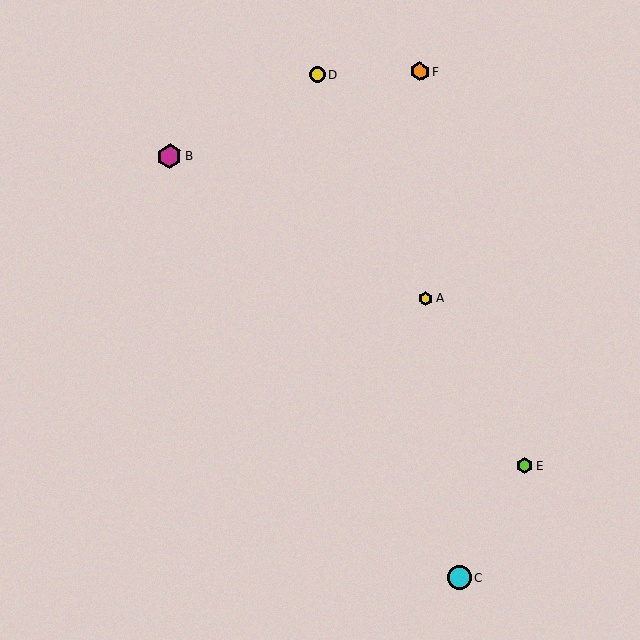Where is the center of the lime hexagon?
The center of the lime hexagon is at (525, 466).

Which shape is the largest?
The magenta hexagon (labeled B) is the largest.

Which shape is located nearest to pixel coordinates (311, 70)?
The yellow circle (labeled D) at (317, 75) is nearest to that location.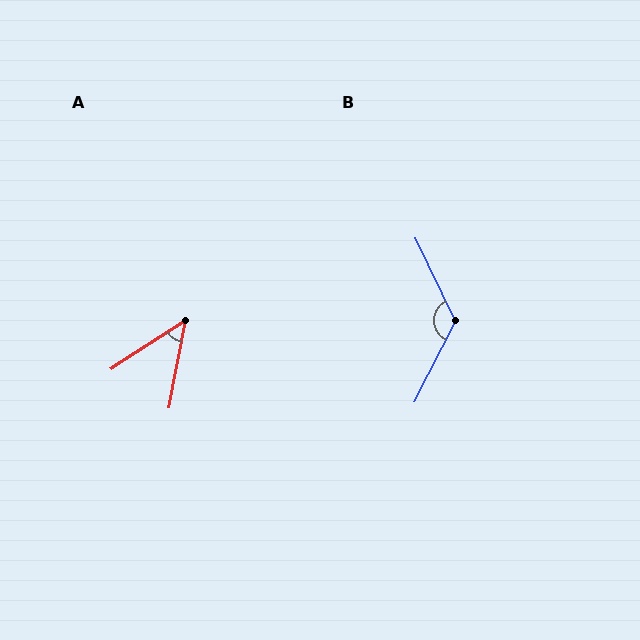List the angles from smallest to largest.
A (47°), B (128°).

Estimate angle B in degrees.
Approximately 128 degrees.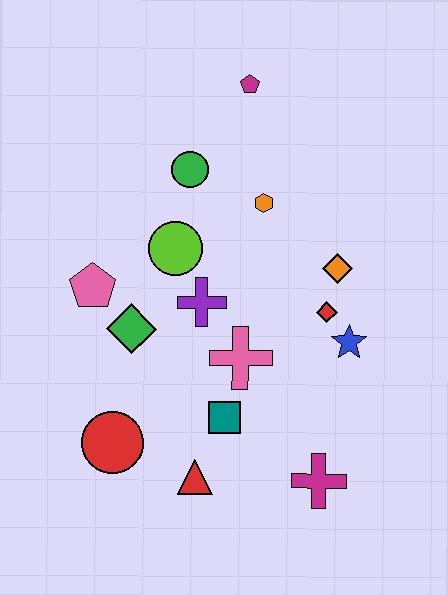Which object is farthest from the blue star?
The magenta pentagon is farthest from the blue star.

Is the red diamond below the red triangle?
No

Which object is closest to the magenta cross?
The teal square is closest to the magenta cross.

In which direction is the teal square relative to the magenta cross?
The teal square is to the left of the magenta cross.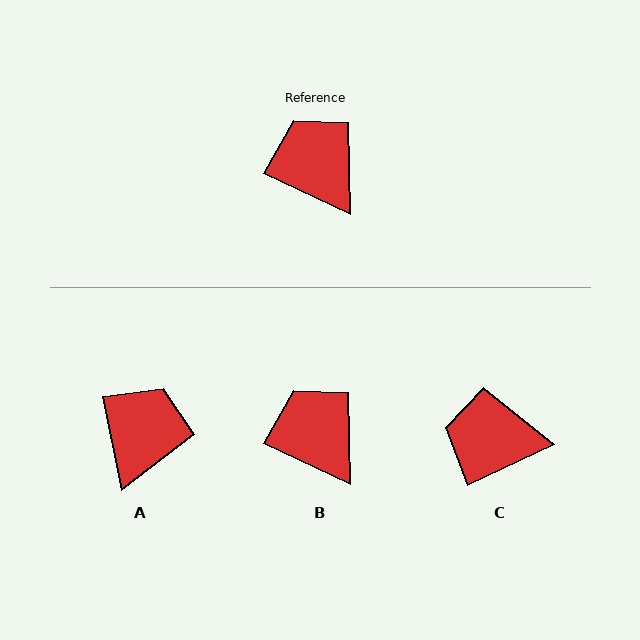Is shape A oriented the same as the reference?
No, it is off by about 54 degrees.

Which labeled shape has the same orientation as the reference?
B.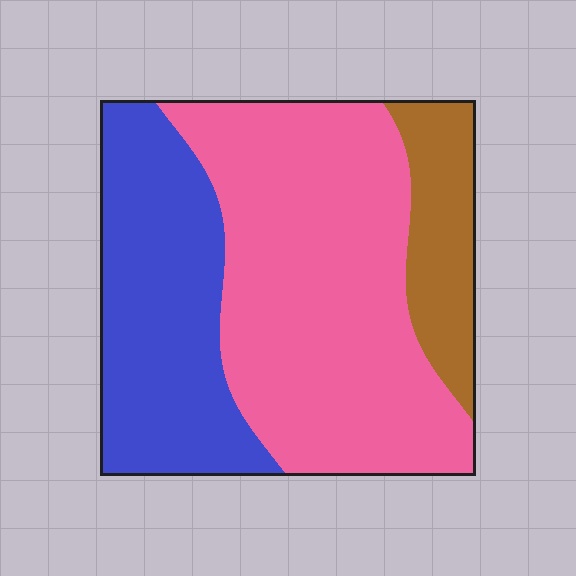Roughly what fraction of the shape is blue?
Blue takes up about one third (1/3) of the shape.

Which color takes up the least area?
Brown, at roughly 15%.